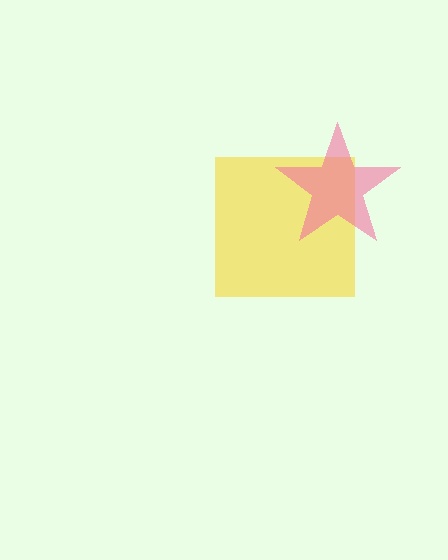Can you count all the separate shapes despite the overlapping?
Yes, there are 2 separate shapes.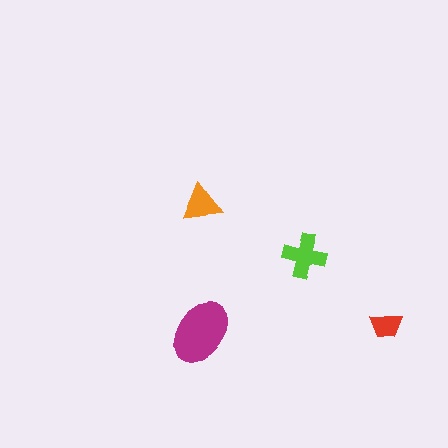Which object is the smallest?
The red trapezoid.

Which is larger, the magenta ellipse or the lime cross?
The magenta ellipse.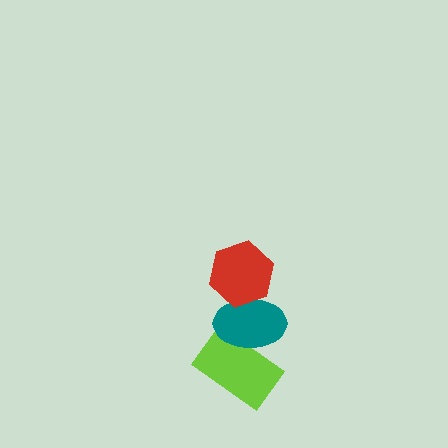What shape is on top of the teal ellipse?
The red hexagon is on top of the teal ellipse.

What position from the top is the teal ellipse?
The teal ellipse is 2nd from the top.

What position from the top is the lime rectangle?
The lime rectangle is 3rd from the top.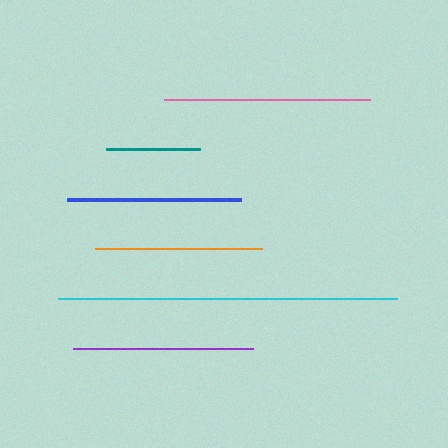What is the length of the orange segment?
The orange segment is approximately 167 pixels long.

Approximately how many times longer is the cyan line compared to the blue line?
The cyan line is approximately 1.9 times the length of the blue line.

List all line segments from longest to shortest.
From longest to shortest: cyan, pink, purple, blue, orange, teal.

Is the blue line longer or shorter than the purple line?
The purple line is longer than the blue line.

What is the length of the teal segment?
The teal segment is approximately 95 pixels long.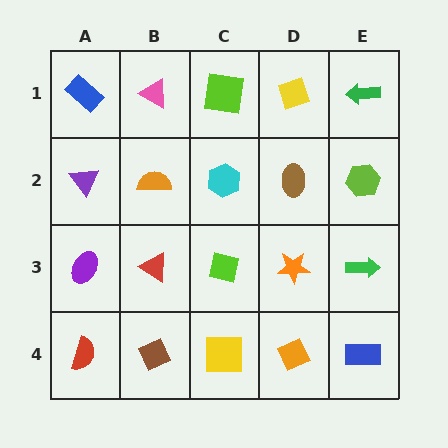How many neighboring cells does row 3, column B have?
4.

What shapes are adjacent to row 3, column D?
A brown ellipse (row 2, column D), an orange diamond (row 4, column D), a lime square (row 3, column C), a green arrow (row 3, column E).